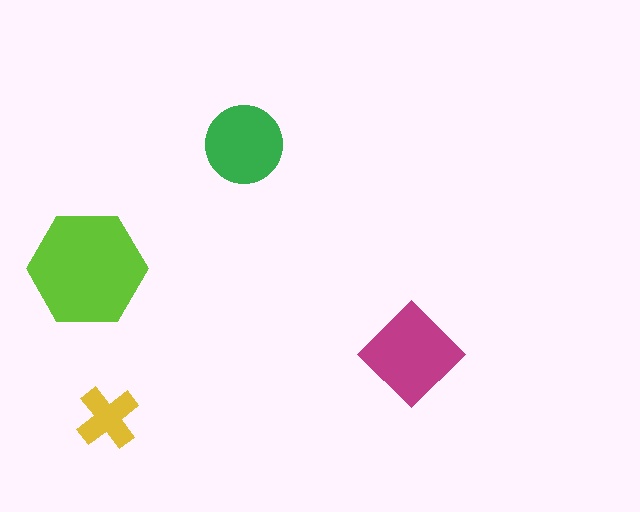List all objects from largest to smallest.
The lime hexagon, the magenta diamond, the green circle, the yellow cross.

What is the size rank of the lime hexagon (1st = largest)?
1st.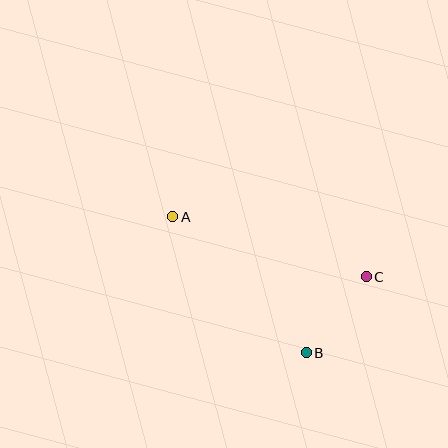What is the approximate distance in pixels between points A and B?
The distance between A and B is approximately 190 pixels.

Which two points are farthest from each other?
Points A and C are farthest from each other.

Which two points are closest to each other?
Points B and C are closest to each other.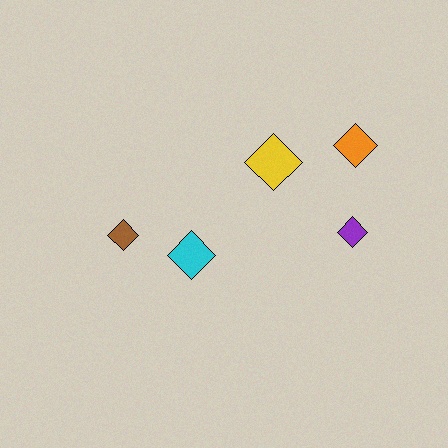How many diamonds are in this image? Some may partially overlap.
There are 5 diamonds.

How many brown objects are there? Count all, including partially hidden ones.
There is 1 brown object.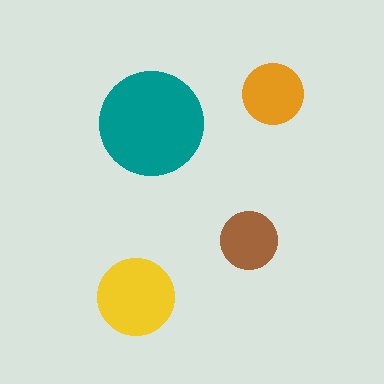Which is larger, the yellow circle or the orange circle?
The yellow one.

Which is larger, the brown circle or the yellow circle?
The yellow one.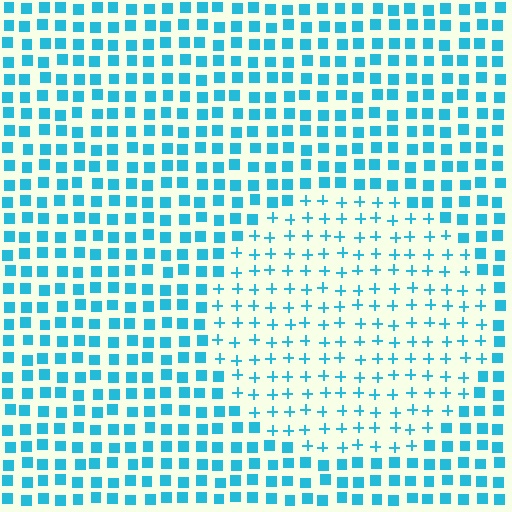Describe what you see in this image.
The image is filled with small cyan elements arranged in a uniform grid. A circle-shaped region contains plus signs, while the surrounding area contains squares. The boundary is defined purely by the change in element shape.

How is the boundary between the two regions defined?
The boundary is defined by a change in element shape: plus signs inside vs. squares outside. All elements share the same color and spacing.